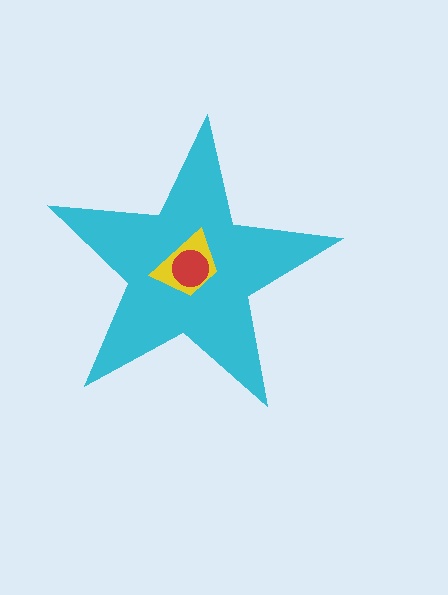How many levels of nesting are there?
3.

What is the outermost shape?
The cyan star.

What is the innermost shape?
The red circle.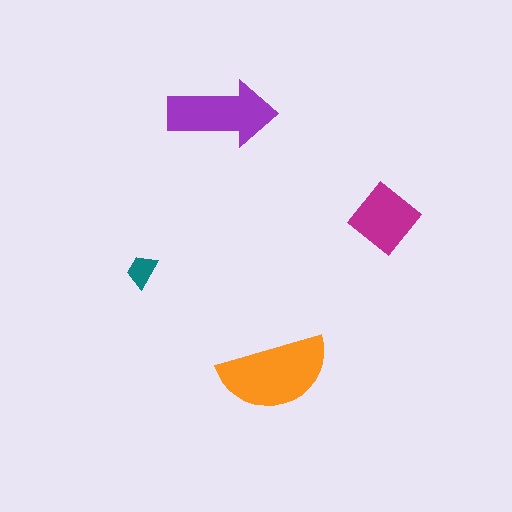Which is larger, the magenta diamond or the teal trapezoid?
The magenta diamond.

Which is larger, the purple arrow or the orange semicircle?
The orange semicircle.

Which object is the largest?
The orange semicircle.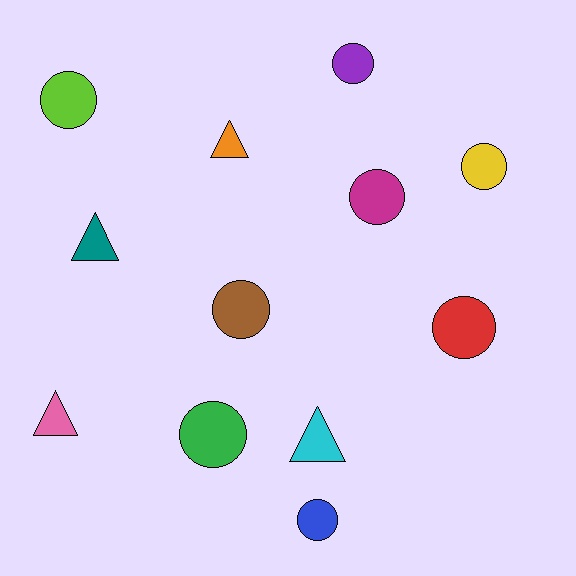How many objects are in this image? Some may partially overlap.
There are 12 objects.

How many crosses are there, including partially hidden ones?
There are no crosses.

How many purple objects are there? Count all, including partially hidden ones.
There is 1 purple object.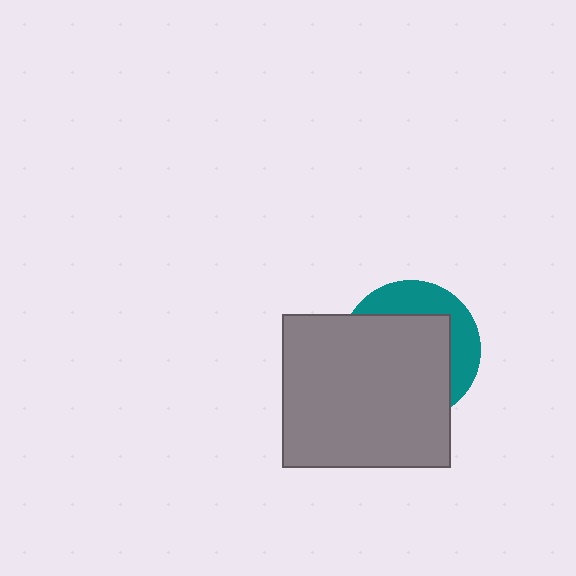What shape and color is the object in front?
The object in front is a gray rectangle.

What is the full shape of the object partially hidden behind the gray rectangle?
The partially hidden object is a teal circle.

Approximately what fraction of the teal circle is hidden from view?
Roughly 68% of the teal circle is hidden behind the gray rectangle.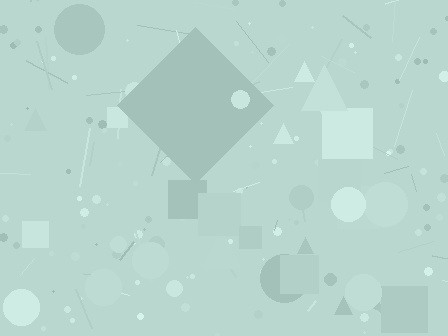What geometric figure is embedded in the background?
A diamond is embedded in the background.